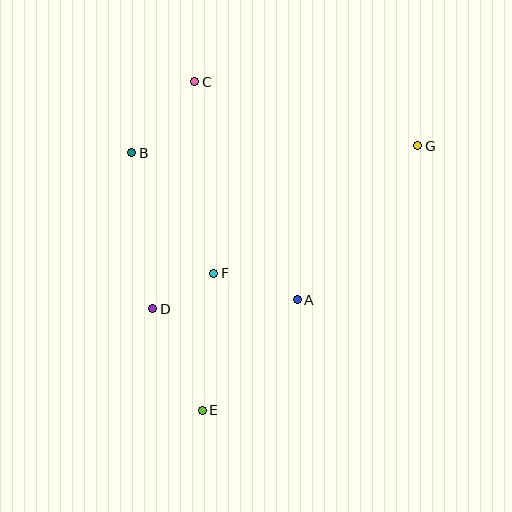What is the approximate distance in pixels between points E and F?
The distance between E and F is approximately 138 pixels.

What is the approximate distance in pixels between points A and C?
The distance between A and C is approximately 241 pixels.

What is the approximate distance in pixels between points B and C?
The distance between B and C is approximately 95 pixels.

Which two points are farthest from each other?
Points E and G are farthest from each other.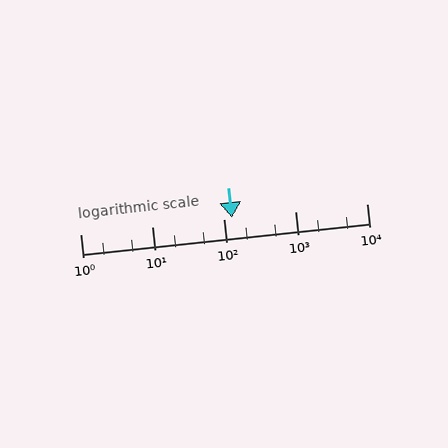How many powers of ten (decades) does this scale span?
The scale spans 4 decades, from 1 to 10000.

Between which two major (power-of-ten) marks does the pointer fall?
The pointer is between 100 and 1000.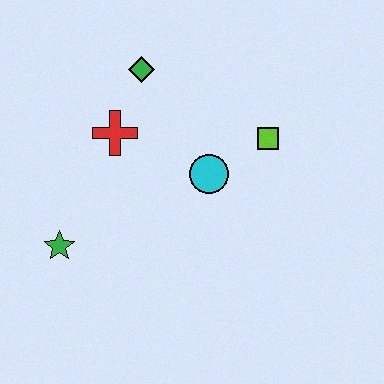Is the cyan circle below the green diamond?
Yes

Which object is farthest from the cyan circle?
The green star is farthest from the cyan circle.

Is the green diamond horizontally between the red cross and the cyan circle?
Yes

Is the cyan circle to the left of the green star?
No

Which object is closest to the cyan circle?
The lime square is closest to the cyan circle.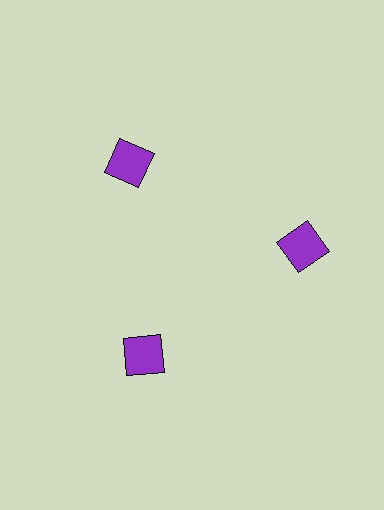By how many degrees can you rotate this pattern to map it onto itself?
The pattern maps onto itself every 120 degrees of rotation.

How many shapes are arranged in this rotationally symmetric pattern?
There are 3 shapes, arranged in 3 groups of 1.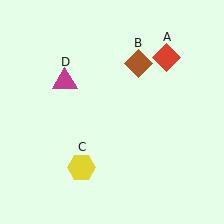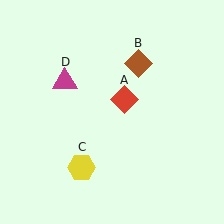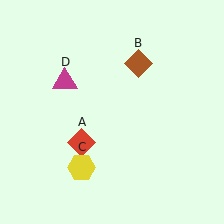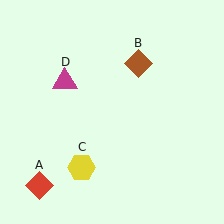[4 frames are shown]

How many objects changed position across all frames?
1 object changed position: red diamond (object A).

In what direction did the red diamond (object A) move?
The red diamond (object A) moved down and to the left.